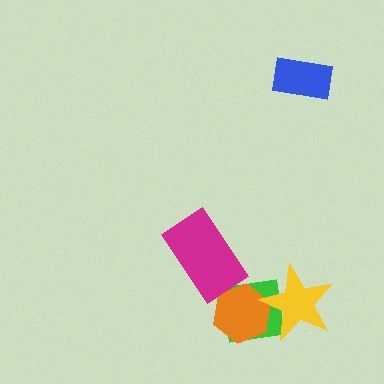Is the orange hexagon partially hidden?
Yes, it is partially covered by another shape.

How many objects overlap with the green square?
2 objects overlap with the green square.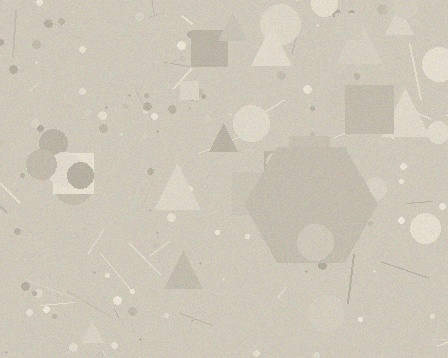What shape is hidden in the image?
A hexagon is hidden in the image.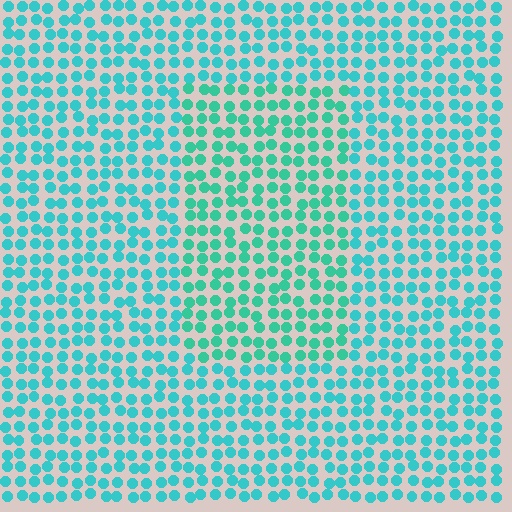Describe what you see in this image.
The image is filled with small cyan elements in a uniform arrangement. A rectangle-shaped region is visible where the elements are tinted to a slightly different hue, forming a subtle color boundary.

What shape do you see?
I see a rectangle.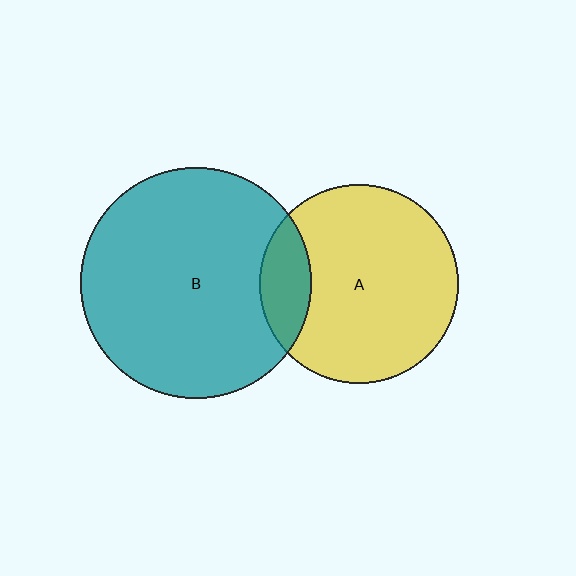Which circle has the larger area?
Circle B (teal).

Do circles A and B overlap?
Yes.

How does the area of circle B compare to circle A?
Approximately 1.4 times.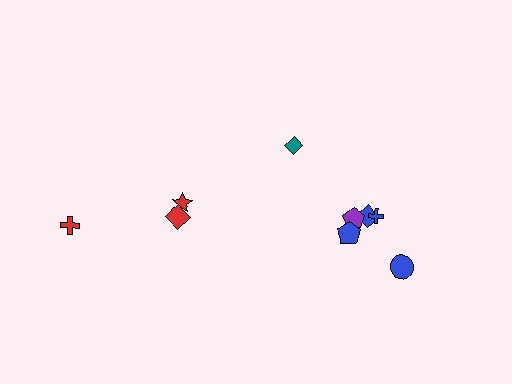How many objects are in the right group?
There are 6 objects.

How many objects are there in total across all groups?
There are 9 objects.